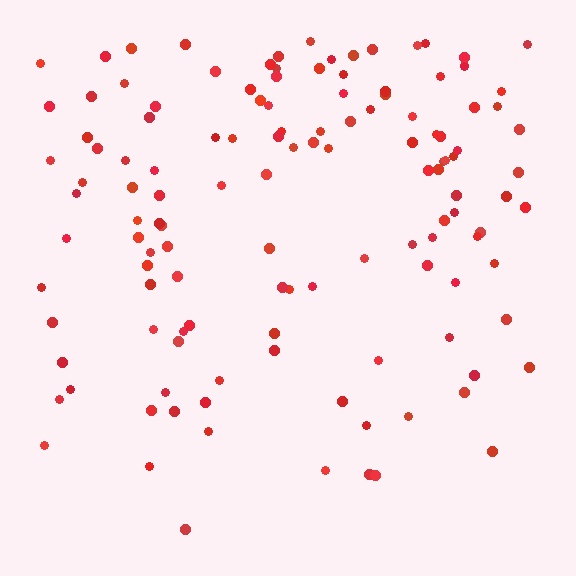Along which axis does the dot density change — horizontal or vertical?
Vertical.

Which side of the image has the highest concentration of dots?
The top.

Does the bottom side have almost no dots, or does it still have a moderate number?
Still a moderate number, just noticeably fewer than the top.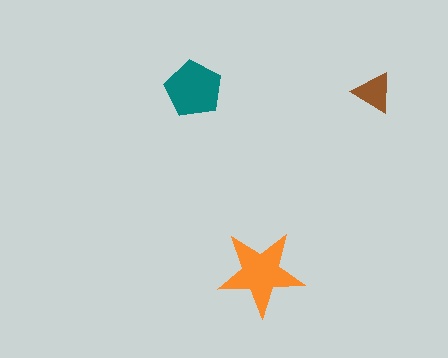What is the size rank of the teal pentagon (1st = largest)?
2nd.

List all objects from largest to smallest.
The orange star, the teal pentagon, the brown triangle.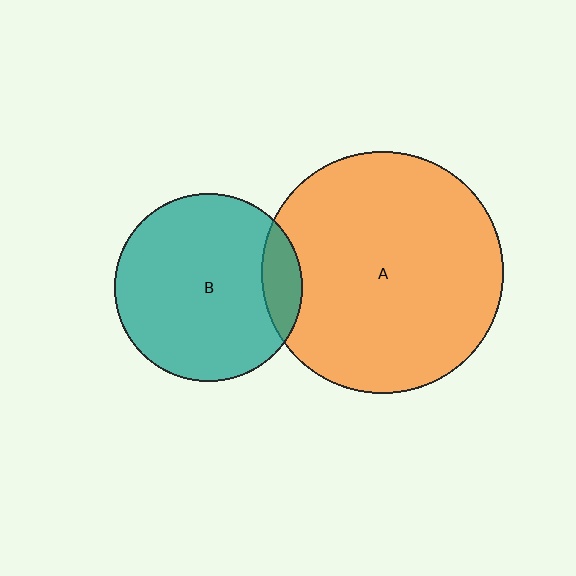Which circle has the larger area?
Circle A (orange).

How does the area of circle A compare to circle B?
Approximately 1.7 times.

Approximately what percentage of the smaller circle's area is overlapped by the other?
Approximately 10%.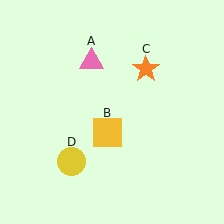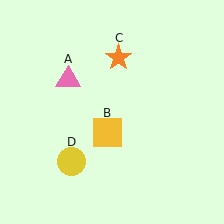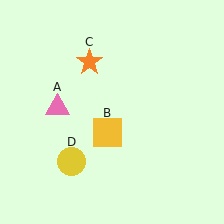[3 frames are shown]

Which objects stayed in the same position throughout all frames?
Yellow square (object B) and yellow circle (object D) remained stationary.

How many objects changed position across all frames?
2 objects changed position: pink triangle (object A), orange star (object C).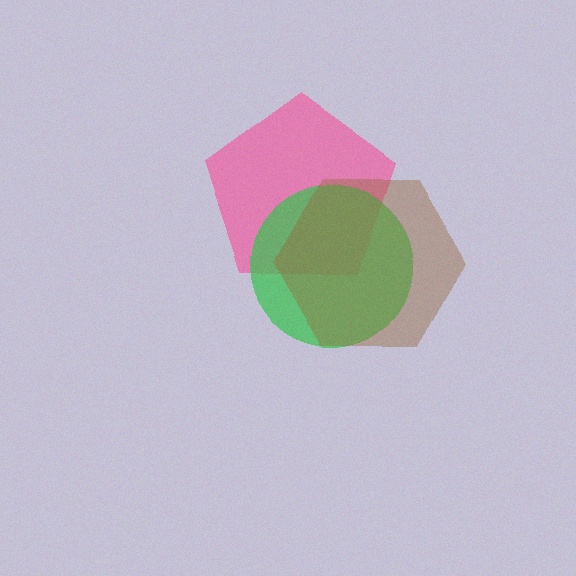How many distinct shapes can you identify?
There are 3 distinct shapes: a pink pentagon, a green circle, a brown hexagon.